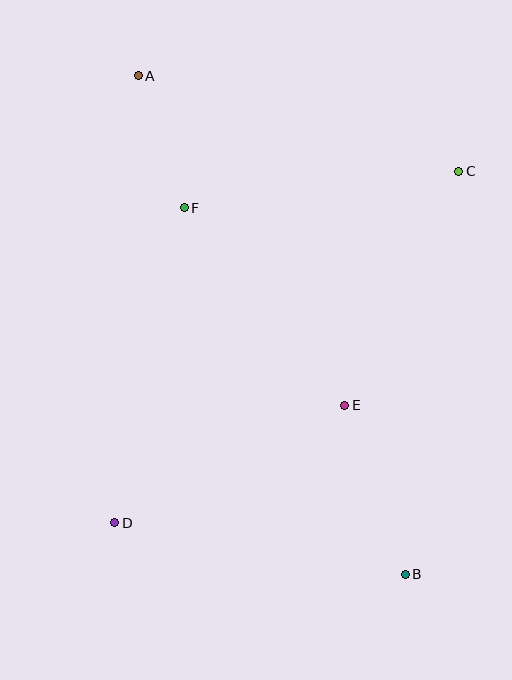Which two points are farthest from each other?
Points A and B are farthest from each other.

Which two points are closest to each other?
Points A and F are closest to each other.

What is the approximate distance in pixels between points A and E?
The distance between A and E is approximately 389 pixels.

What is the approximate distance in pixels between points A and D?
The distance between A and D is approximately 448 pixels.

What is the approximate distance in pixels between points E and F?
The distance between E and F is approximately 255 pixels.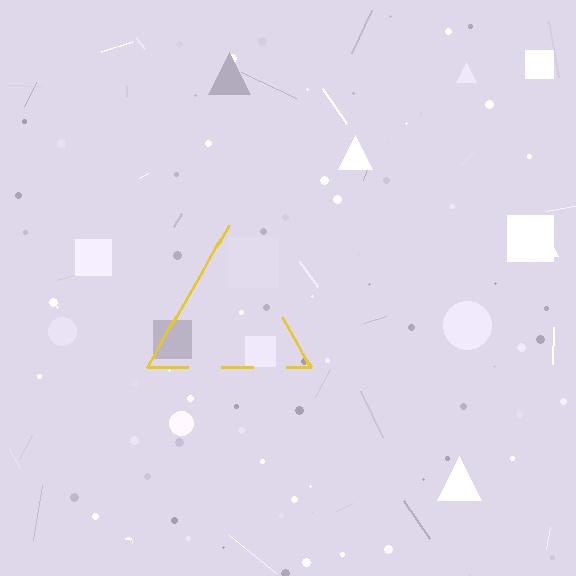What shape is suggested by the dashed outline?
The dashed outline suggests a triangle.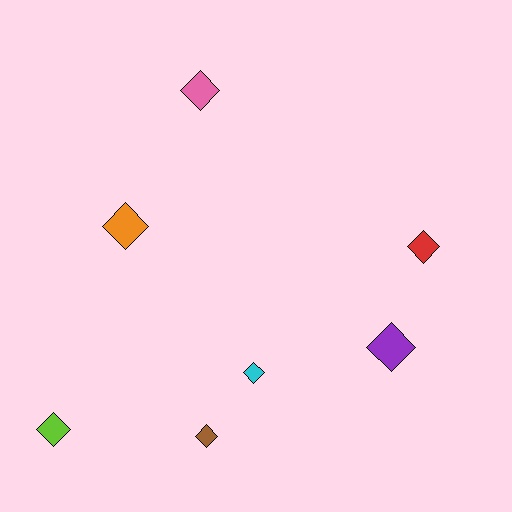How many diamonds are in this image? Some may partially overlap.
There are 7 diamonds.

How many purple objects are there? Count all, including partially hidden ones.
There is 1 purple object.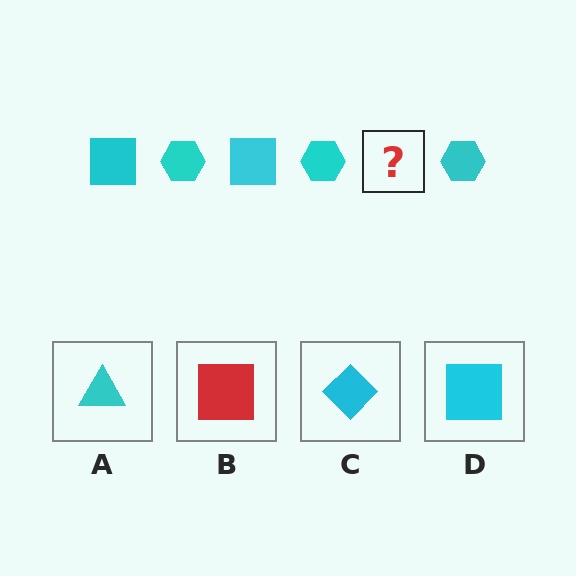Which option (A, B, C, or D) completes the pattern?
D.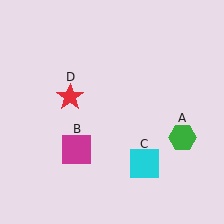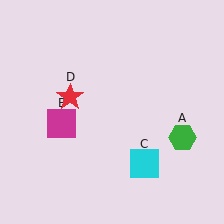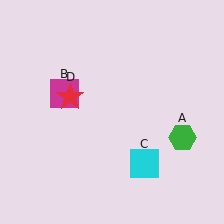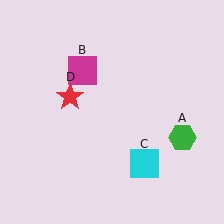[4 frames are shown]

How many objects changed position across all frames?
1 object changed position: magenta square (object B).